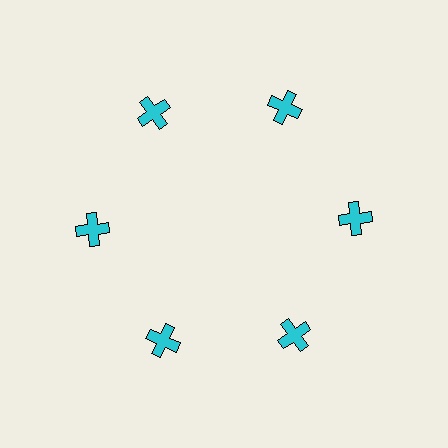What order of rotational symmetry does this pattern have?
This pattern has 6-fold rotational symmetry.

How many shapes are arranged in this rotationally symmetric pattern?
There are 6 shapes, arranged in 6 groups of 1.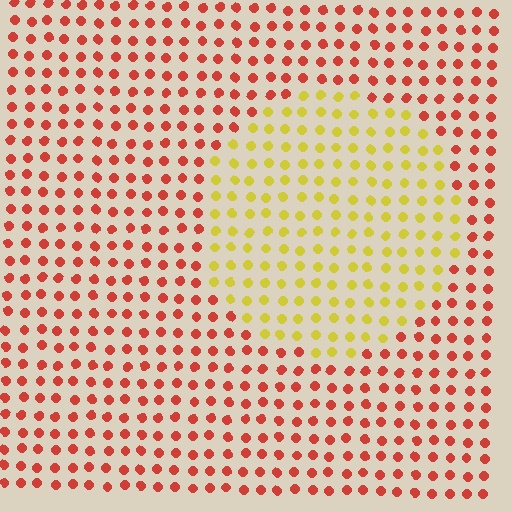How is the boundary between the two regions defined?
The boundary is defined purely by a slight shift in hue (about 56 degrees). Spacing, size, and orientation are identical on both sides.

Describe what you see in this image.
The image is filled with small red elements in a uniform arrangement. A circle-shaped region is visible where the elements are tinted to a slightly different hue, forming a subtle color boundary.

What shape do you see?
I see a circle.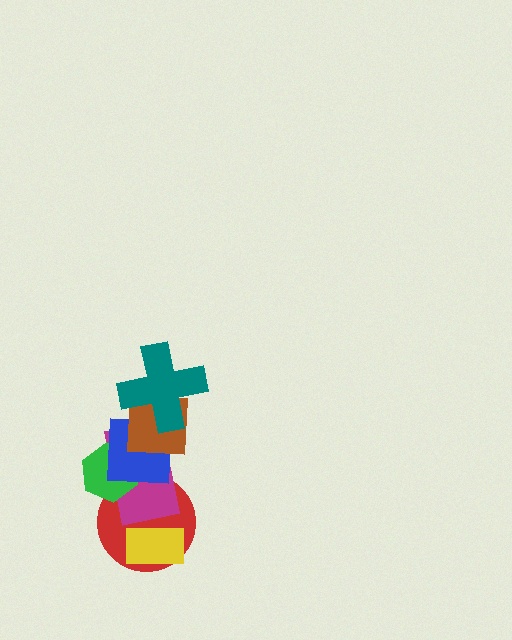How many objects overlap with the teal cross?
2 objects overlap with the teal cross.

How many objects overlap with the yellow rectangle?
1 object overlaps with the yellow rectangle.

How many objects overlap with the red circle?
3 objects overlap with the red circle.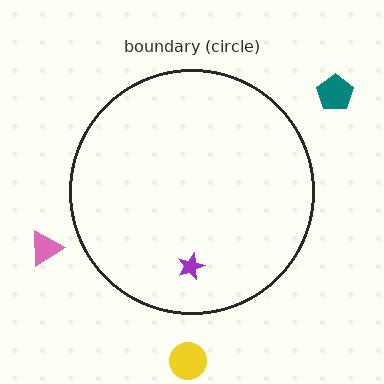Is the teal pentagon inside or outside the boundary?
Outside.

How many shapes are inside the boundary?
1 inside, 3 outside.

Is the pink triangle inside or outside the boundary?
Outside.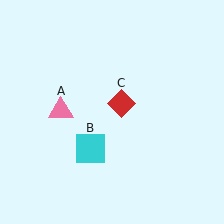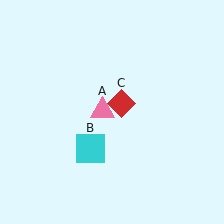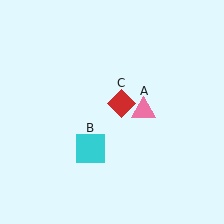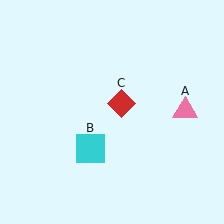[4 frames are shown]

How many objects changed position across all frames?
1 object changed position: pink triangle (object A).